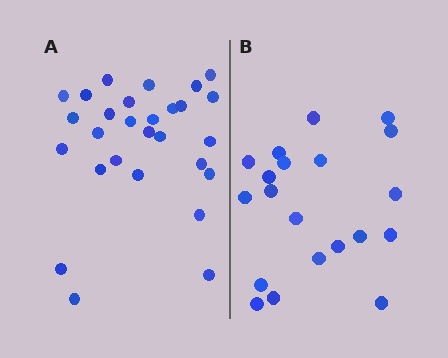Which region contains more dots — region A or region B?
Region A (the left region) has more dots.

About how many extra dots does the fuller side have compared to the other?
Region A has roughly 8 or so more dots than region B.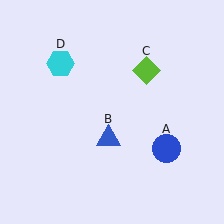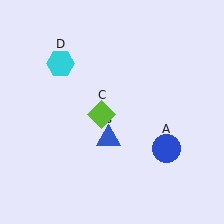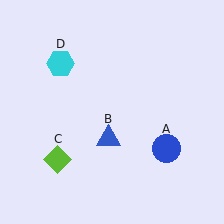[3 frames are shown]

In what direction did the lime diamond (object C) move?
The lime diamond (object C) moved down and to the left.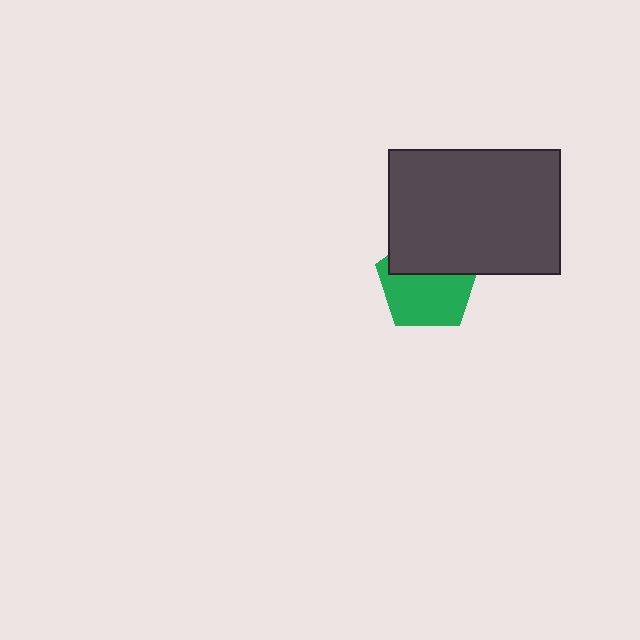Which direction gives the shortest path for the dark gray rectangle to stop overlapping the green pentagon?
Moving up gives the shortest separation.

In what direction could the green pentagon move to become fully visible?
The green pentagon could move down. That would shift it out from behind the dark gray rectangle entirely.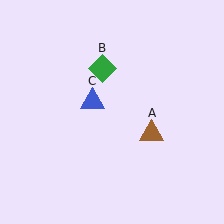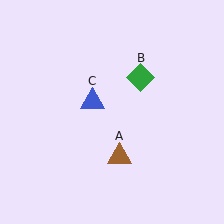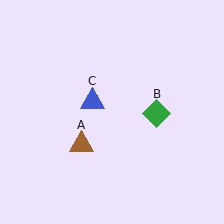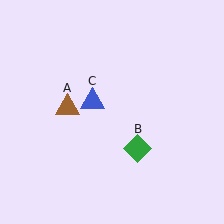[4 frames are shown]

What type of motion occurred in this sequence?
The brown triangle (object A), green diamond (object B) rotated clockwise around the center of the scene.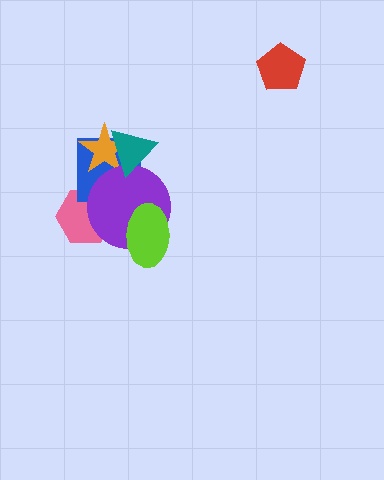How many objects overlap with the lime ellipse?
1 object overlaps with the lime ellipse.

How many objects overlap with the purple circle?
4 objects overlap with the purple circle.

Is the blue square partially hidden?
Yes, it is partially covered by another shape.